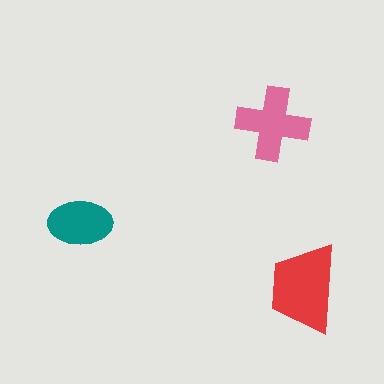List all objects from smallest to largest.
The teal ellipse, the pink cross, the red trapezoid.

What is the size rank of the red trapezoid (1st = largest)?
1st.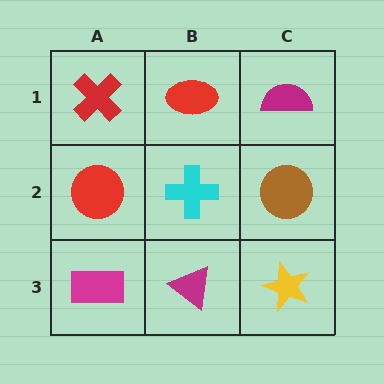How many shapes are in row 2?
3 shapes.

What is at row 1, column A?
A red cross.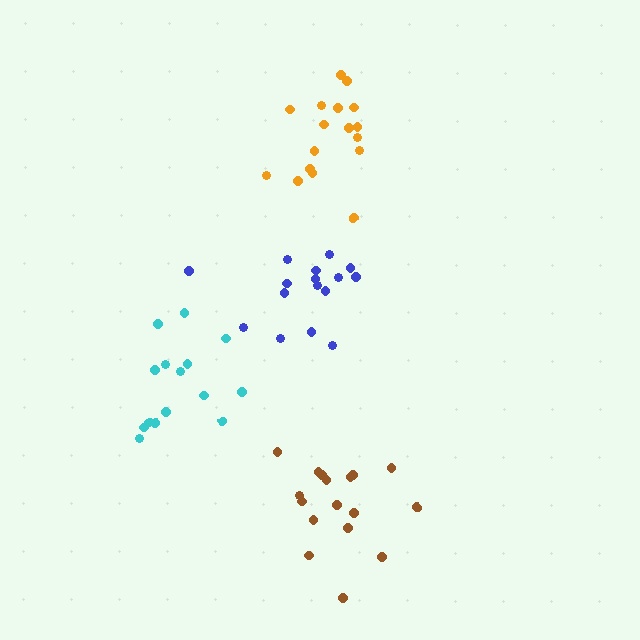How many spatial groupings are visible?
There are 4 spatial groupings.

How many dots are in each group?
Group 1: 17 dots, Group 2: 16 dots, Group 3: 17 dots, Group 4: 15 dots (65 total).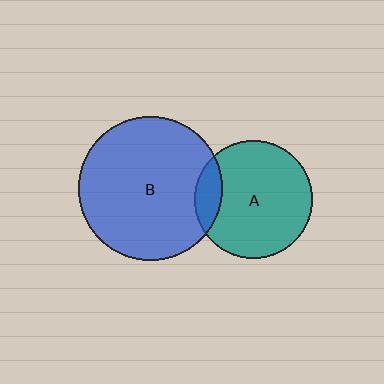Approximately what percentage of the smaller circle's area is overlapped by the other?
Approximately 15%.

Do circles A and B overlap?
Yes.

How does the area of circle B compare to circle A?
Approximately 1.5 times.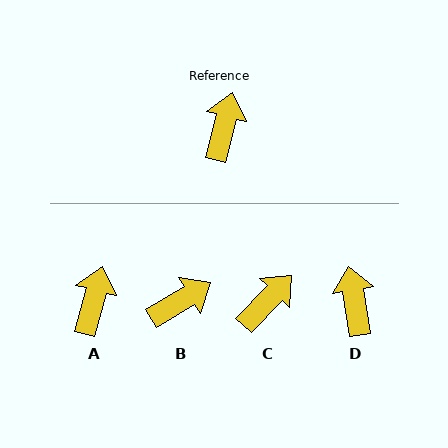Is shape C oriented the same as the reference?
No, it is off by about 29 degrees.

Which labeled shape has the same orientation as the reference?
A.